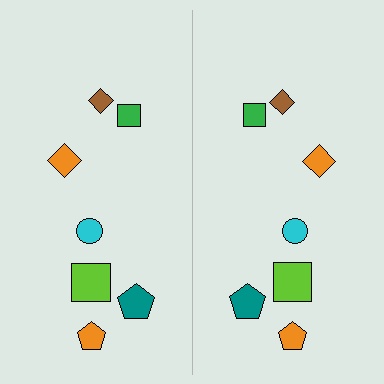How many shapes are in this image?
There are 14 shapes in this image.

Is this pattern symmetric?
Yes, this pattern has bilateral (reflection) symmetry.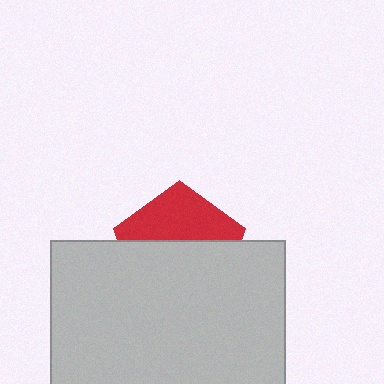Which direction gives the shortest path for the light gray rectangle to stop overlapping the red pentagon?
Moving down gives the shortest separation.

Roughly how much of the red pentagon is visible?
A small part of it is visible (roughly 40%).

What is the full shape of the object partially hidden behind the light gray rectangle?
The partially hidden object is a red pentagon.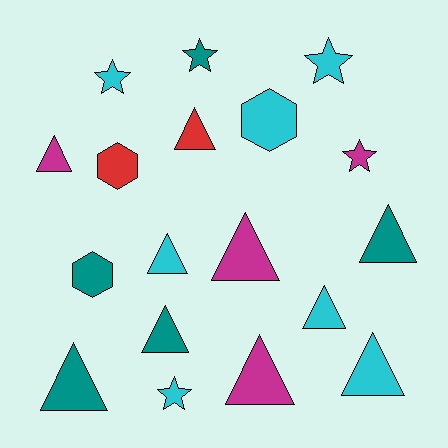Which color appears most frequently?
Cyan, with 7 objects.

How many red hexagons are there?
There is 1 red hexagon.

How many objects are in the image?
There are 18 objects.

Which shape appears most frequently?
Triangle, with 10 objects.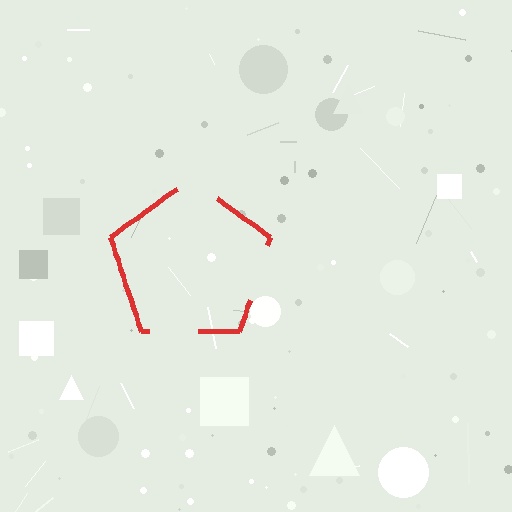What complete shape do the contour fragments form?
The contour fragments form a pentagon.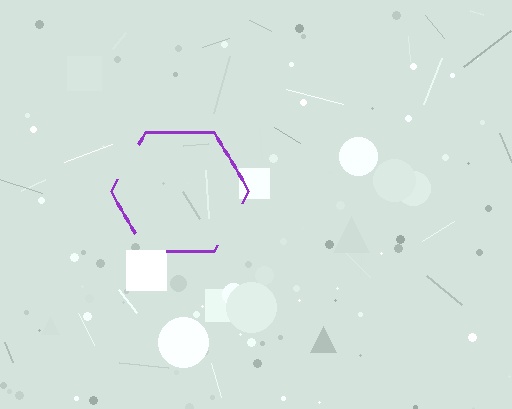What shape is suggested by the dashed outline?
The dashed outline suggests a hexagon.